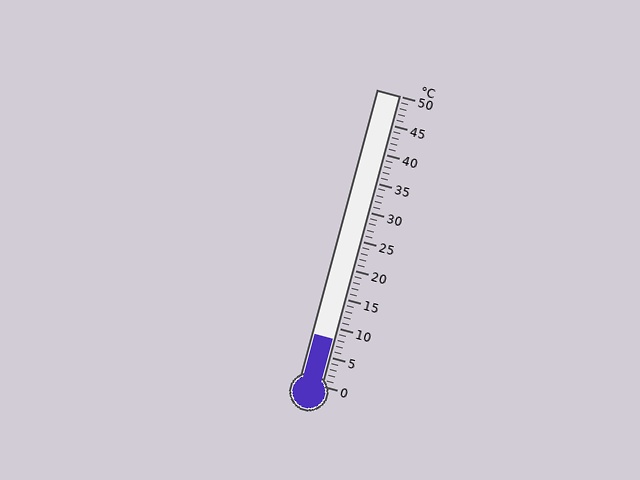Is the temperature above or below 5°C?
The temperature is above 5°C.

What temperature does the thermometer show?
The thermometer shows approximately 8°C.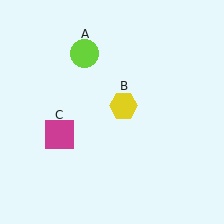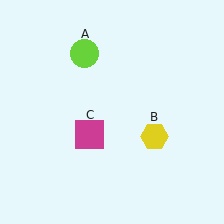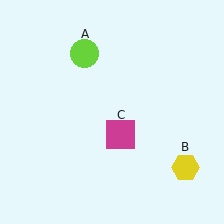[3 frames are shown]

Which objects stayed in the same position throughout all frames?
Lime circle (object A) remained stationary.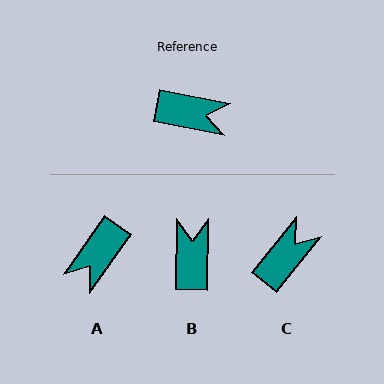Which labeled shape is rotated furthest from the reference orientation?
A, about 114 degrees away.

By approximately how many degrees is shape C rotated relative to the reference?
Approximately 62 degrees counter-clockwise.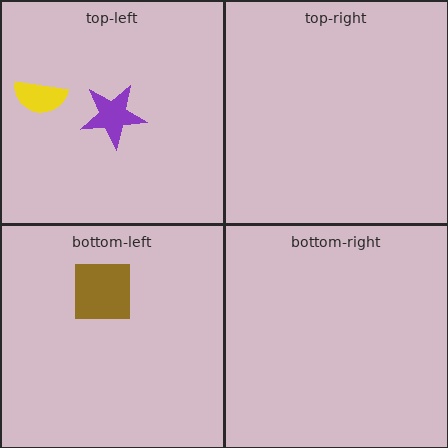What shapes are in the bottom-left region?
The brown square.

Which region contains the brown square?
The bottom-left region.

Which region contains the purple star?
The top-left region.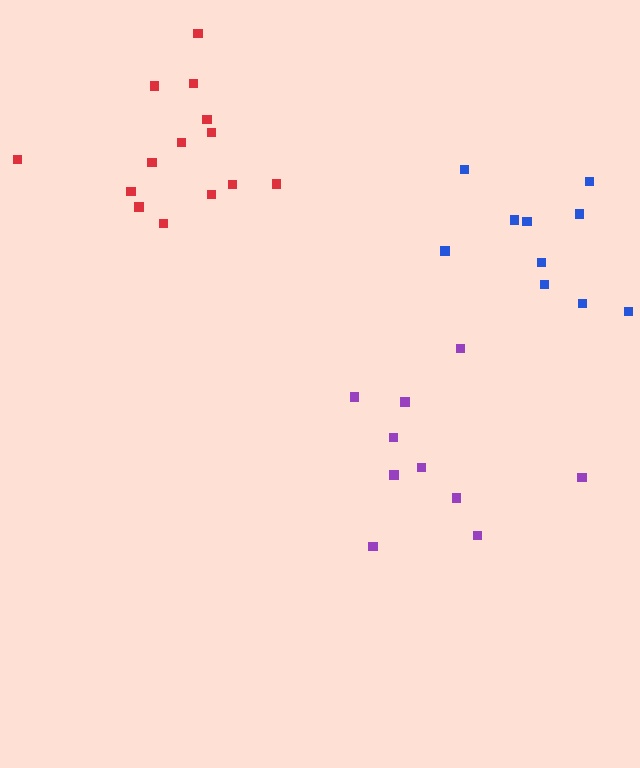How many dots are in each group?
Group 1: 14 dots, Group 2: 10 dots, Group 3: 10 dots (34 total).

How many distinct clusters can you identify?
There are 3 distinct clusters.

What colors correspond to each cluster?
The clusters are colored: red, purple, blue.